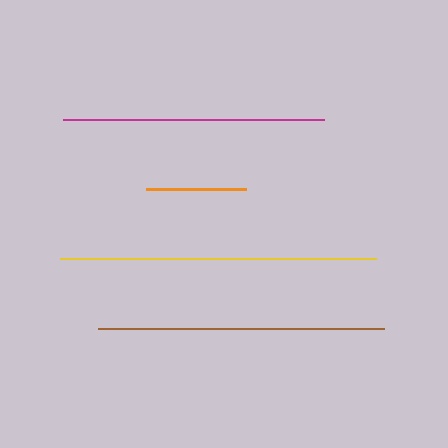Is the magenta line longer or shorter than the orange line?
The magenta line is longer than the orange line.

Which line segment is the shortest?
The orange line is the shortest at approximately 100 pixels.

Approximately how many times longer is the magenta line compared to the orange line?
The magenta line is approximately 2.6 times the length of the orange line.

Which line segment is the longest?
The yellow line is the longest at approximately 316 pixels.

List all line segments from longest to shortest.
From longest to shortest: yellow, brown, magenta, orange.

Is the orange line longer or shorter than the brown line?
The brown line is longer than the orange line.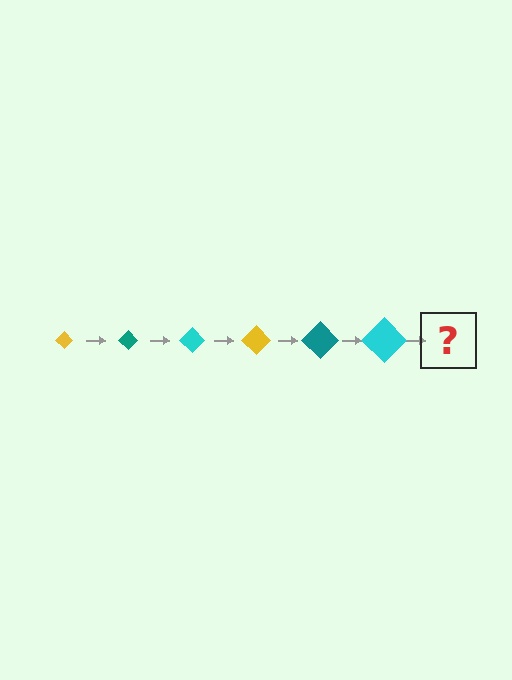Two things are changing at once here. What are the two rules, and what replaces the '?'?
The two rules are that the diamond grows larger each step and the color cycles through yellow, teal, and cyan. The '?' should be a yellow diamond, larger than the previous one.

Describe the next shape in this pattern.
It should be a yellow diamond, larger than the previous one.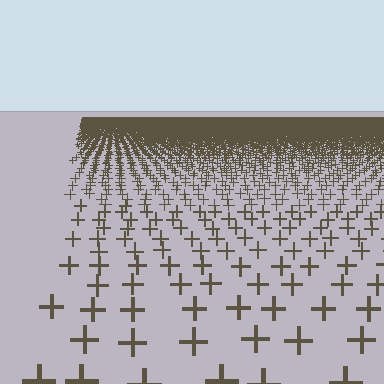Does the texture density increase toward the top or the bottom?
Density increases toward the top.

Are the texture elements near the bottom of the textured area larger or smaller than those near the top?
Larger. Near the bottom, elements are closer to the viewer and appear at a bigger on-screen size.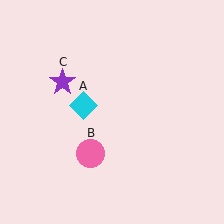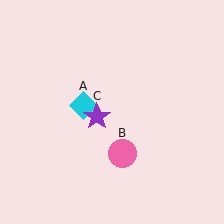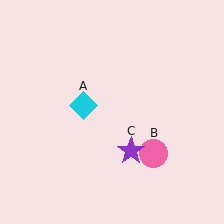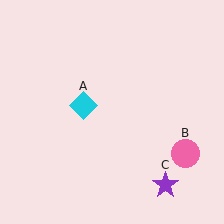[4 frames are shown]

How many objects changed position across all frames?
2 objects changed position: pink circle (object B), purple star (object C).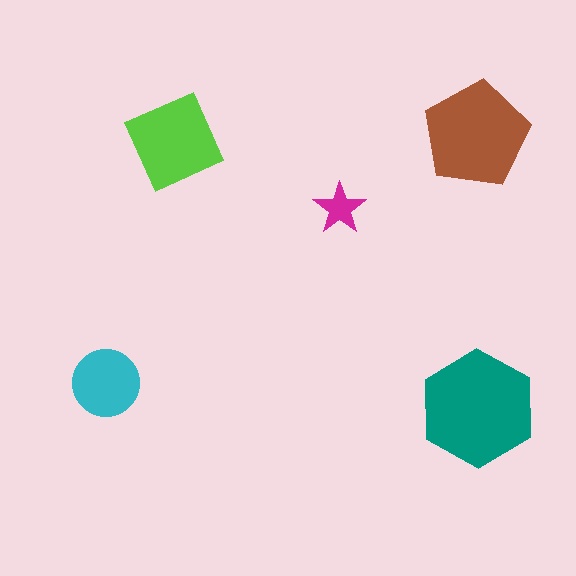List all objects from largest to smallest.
The teal hexagon, the brown pentagon, the lime square, the cyan circle, the magenta star.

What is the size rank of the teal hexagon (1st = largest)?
1st.